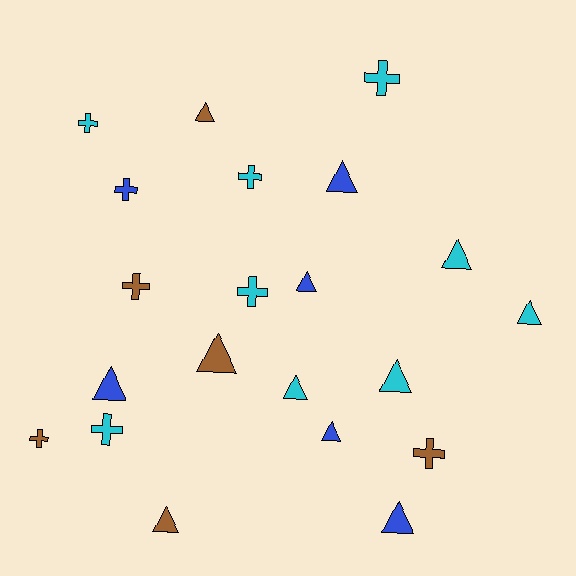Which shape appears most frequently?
Triangle, with 12 objects.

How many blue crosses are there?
There is 1 blue cross.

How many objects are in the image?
There are 21 objects.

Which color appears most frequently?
Cyan, with 9 objects.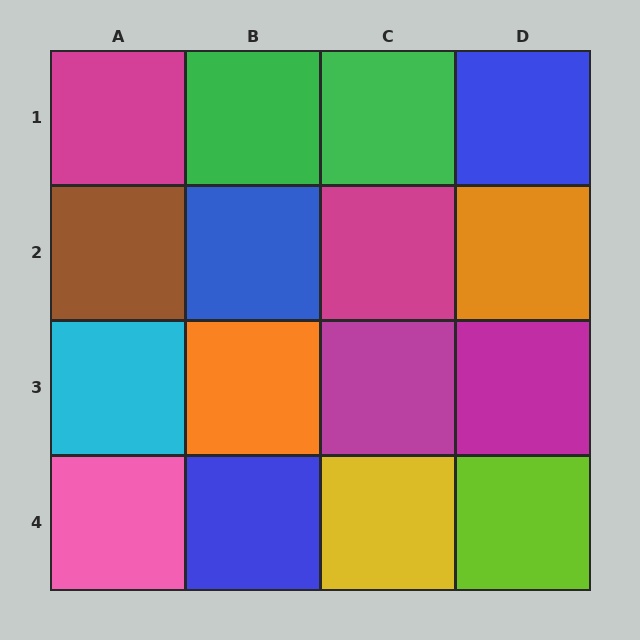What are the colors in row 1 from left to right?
Magenta, green, green, blue.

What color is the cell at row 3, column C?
Magenta.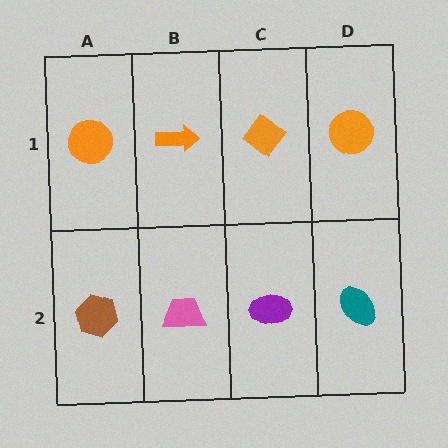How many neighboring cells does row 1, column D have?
2.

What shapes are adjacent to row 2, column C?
An orange diamond (row 1, column C), a pink trapezoid (row 2, column B), a teal ellipse (row 2, column D).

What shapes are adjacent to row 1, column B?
A pink trapezoid (row 2, column B), an orange circle (row 1, column A), an orange diamond (row 1, column C).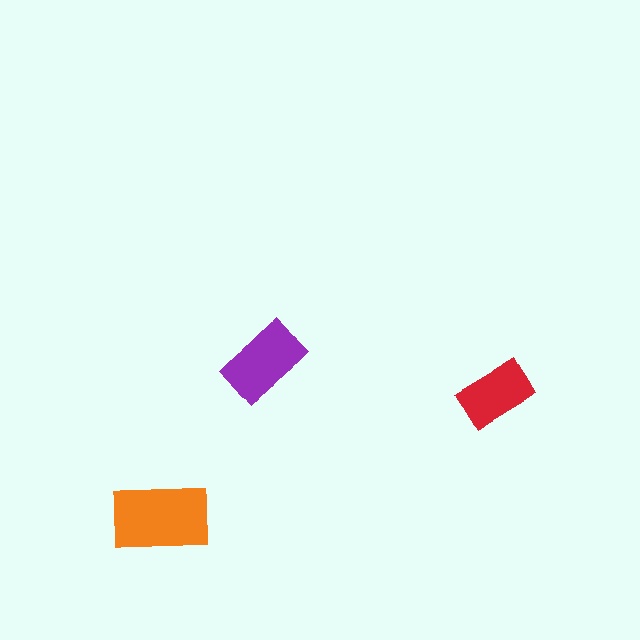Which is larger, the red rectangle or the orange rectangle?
The orange one.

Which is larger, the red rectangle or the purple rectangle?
The purple one.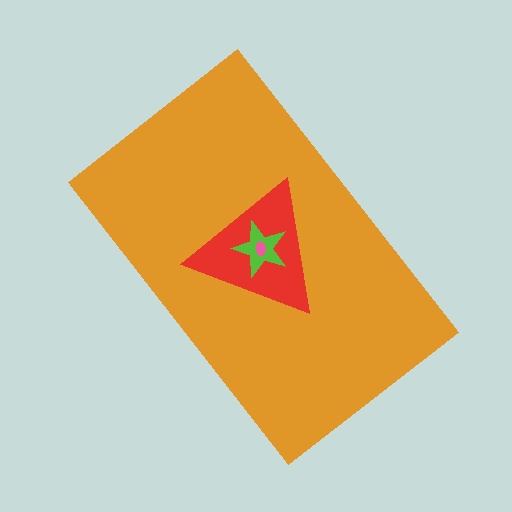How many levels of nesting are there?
4.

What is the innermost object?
The pink ellipse.